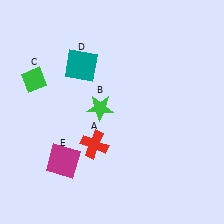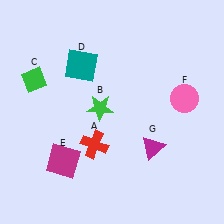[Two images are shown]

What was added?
A pink circle (F), a magenta triangle (G) were added in Image 2.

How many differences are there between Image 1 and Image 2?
There are 2 differences between the two images.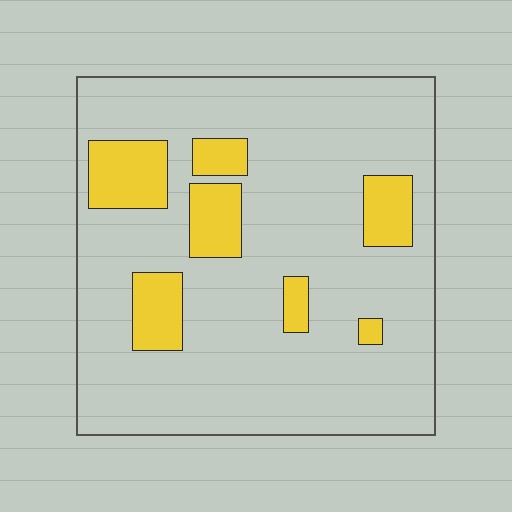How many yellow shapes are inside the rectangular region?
7.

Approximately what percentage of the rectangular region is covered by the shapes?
Approximately 15%.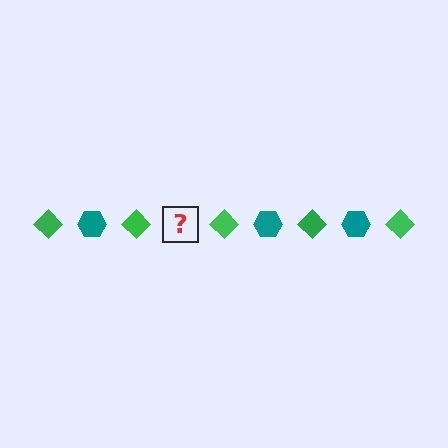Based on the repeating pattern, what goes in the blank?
The blank should be a teal hexagon.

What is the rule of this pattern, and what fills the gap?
The rule is that the pattern alternates between green diamond and teal hexagon. The gap should be filled with a teal hexagon.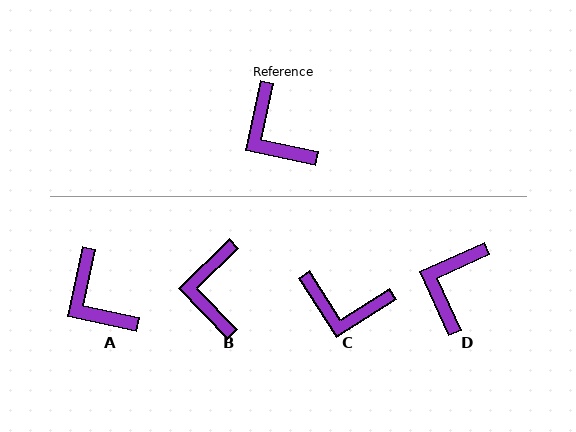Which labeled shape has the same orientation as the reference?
A.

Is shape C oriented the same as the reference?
No, it is off by about 45 degrees.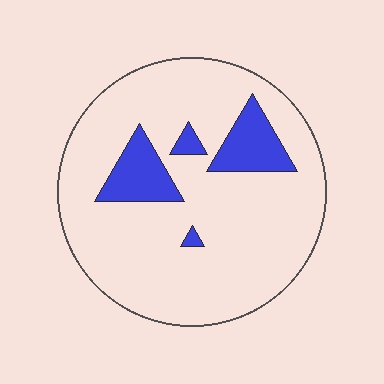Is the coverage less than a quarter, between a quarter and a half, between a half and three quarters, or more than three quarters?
Less than a quarter.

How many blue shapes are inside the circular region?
4.